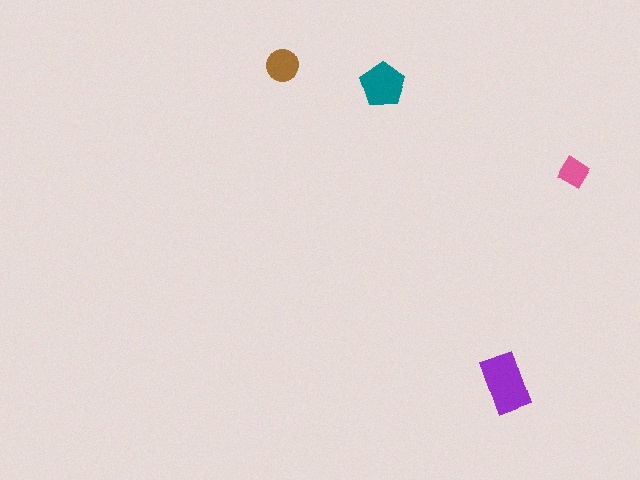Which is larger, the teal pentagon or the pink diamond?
The teal pentagon.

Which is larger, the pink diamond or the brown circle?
The brown circle.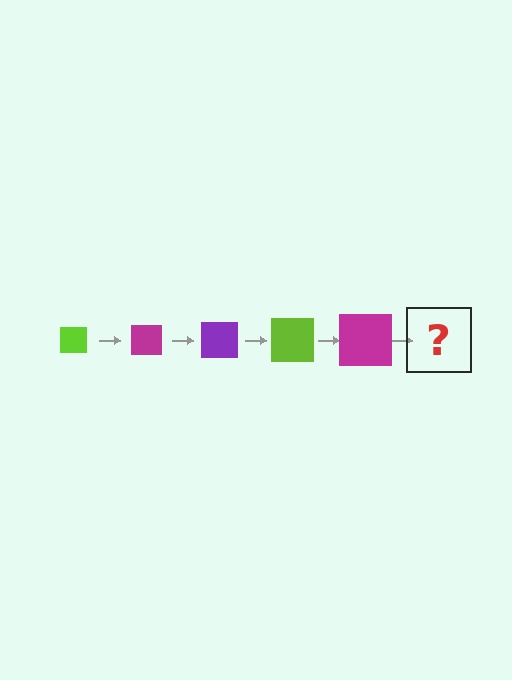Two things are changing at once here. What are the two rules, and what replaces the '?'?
The two rules are that the square grows larger each step and the color cycles through lime, magenta, and purple. The '?' should be a purple square, larger than the previous one.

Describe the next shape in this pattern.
It should be a purple square, larger than the previous one.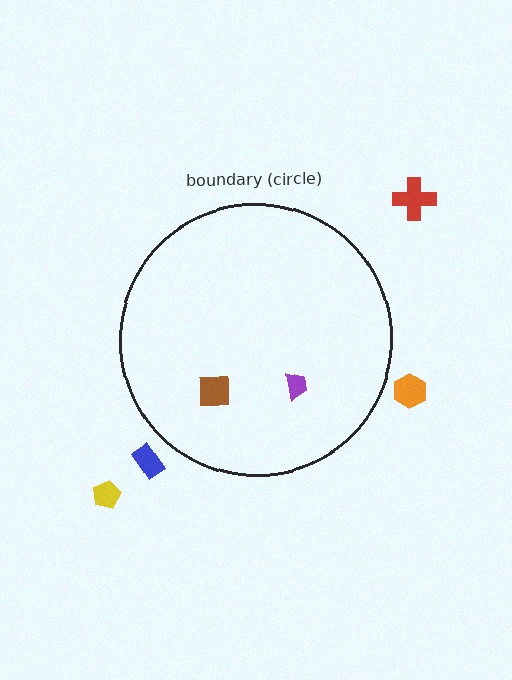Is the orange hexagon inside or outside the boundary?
Outside.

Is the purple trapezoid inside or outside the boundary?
Inside.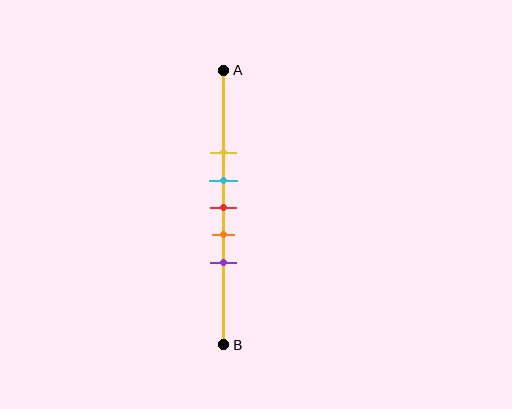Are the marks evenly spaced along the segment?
Yes, the marks are approximately evenly spaced.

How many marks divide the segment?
There are 5 marks dividing the segment.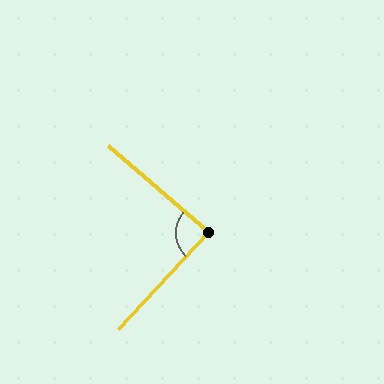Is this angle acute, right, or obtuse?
It is approximately a right angle.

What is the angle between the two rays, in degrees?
Approximately 88 degrees.